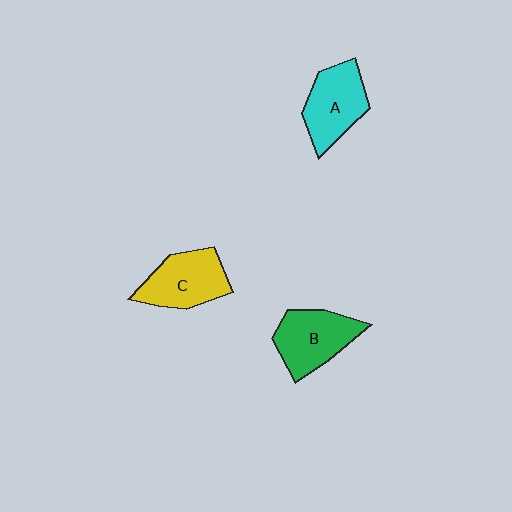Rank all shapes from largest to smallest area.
From largest to smallest: B (green), C (yellow), A (cyan).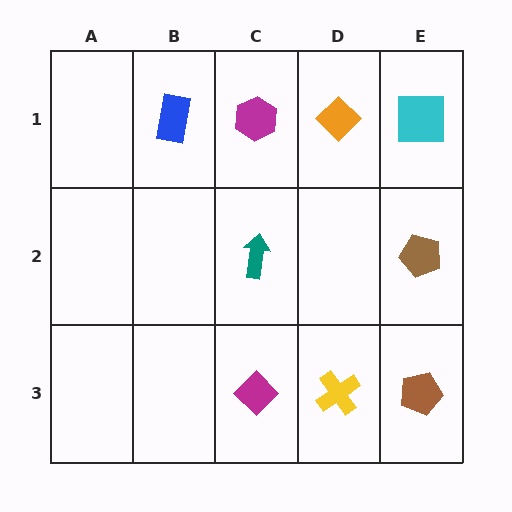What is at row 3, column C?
A magenta diamond.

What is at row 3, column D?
A yellow cross.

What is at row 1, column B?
A blue rectangle.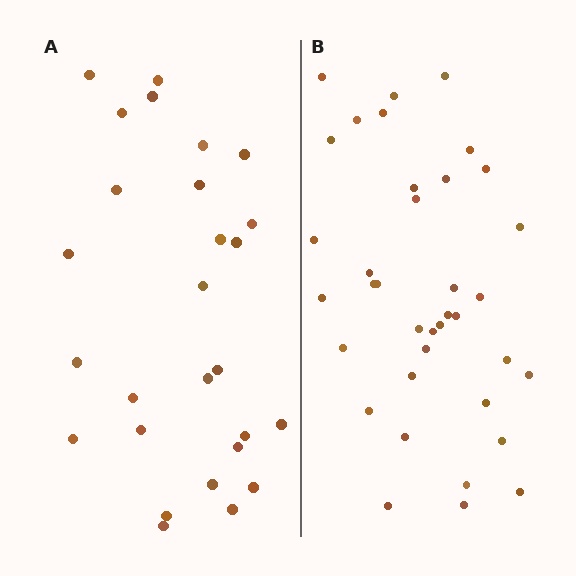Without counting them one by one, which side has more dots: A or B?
Region B (the right region) has more dots.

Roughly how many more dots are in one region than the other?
Region B has roughly 10 or so more dots than region A.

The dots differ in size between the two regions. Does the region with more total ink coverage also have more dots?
No. Region A has more total ink coverage because its dots are larger, but region B actually contains more individual dots. Total area can be misleading — the number of items is what matters here.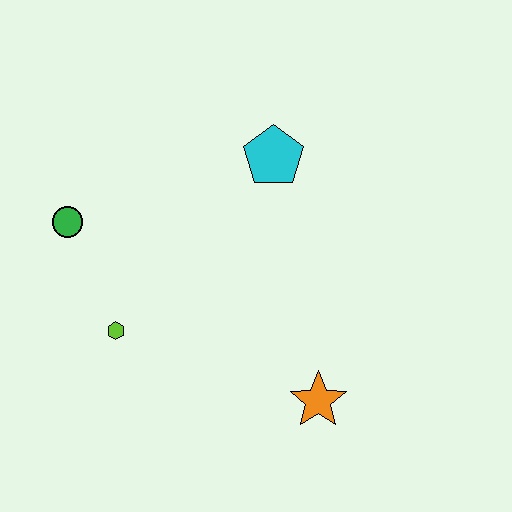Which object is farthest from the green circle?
The orange star is farthest from the green circle.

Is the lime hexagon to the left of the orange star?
Yes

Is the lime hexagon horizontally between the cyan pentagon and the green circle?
Yes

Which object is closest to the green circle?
The lime hexagon is closest to the green circle.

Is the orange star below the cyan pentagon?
Yes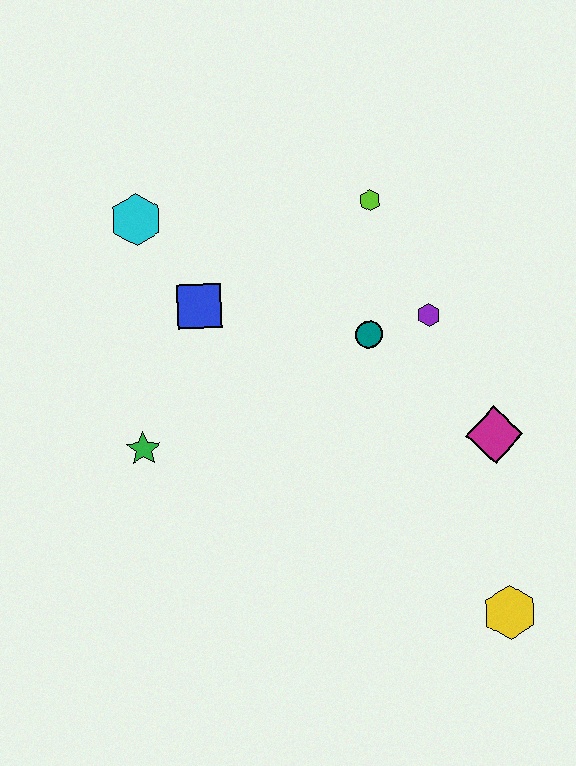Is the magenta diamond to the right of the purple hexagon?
Yes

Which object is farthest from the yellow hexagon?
The cyan hexagon is farthest from the yellow hexagon.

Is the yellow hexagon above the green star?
No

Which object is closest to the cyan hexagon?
The blue square is closest to the cyan hexagon.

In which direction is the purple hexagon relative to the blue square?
The purple hexagon is to the right of the blue square.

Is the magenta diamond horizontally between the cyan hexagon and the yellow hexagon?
Yes